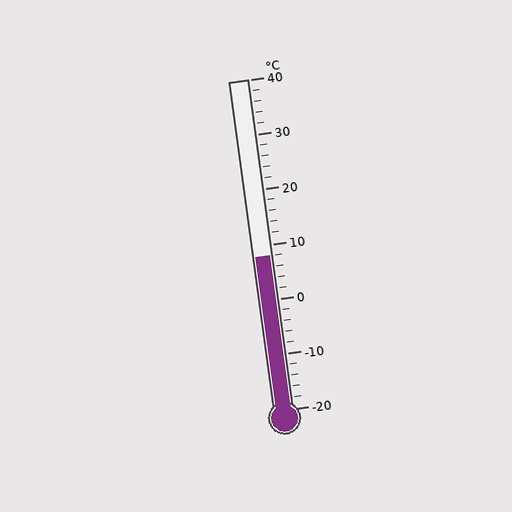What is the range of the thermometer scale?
The thermometer scale ranges from -20°C to 40°C.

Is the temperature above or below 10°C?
The temperature is below 10°C.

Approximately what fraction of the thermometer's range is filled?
The thermometer is filled to approximately 45% of its range.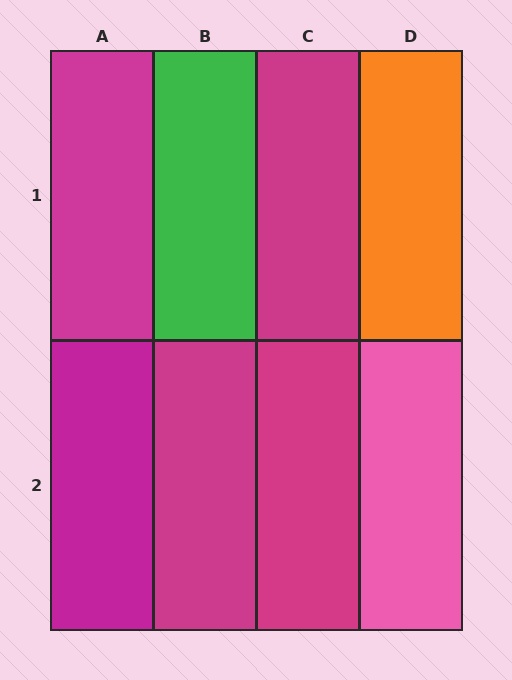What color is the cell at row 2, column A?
Magenta.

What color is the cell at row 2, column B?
Magenta.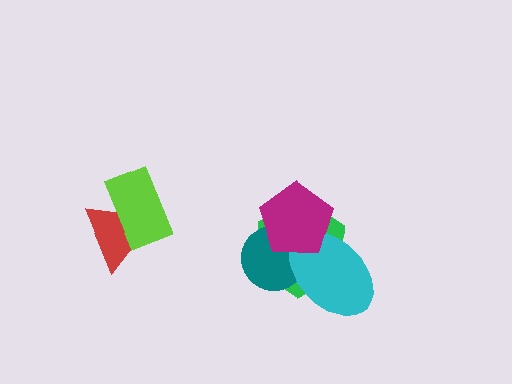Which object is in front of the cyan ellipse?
The magenta pentagon is in front of the cyan ellipse.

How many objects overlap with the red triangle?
1 object overlaps with the red triangle.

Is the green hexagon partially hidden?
Yes, it is partially covered by another shape.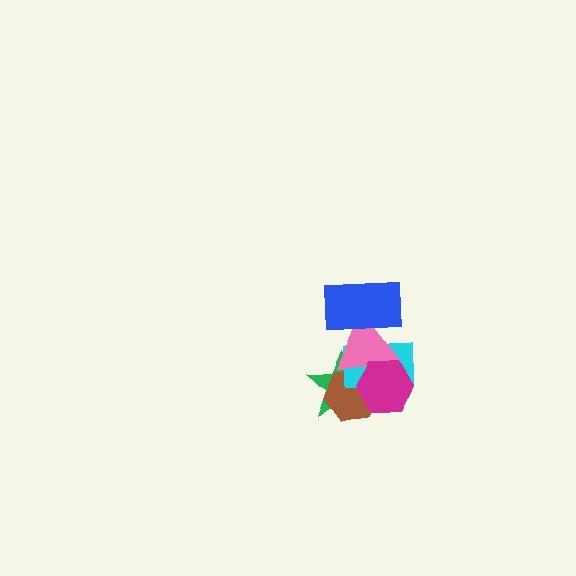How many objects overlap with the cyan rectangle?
5 objects overlap with the cyan rectangle.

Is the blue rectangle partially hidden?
No, no other shape covers it.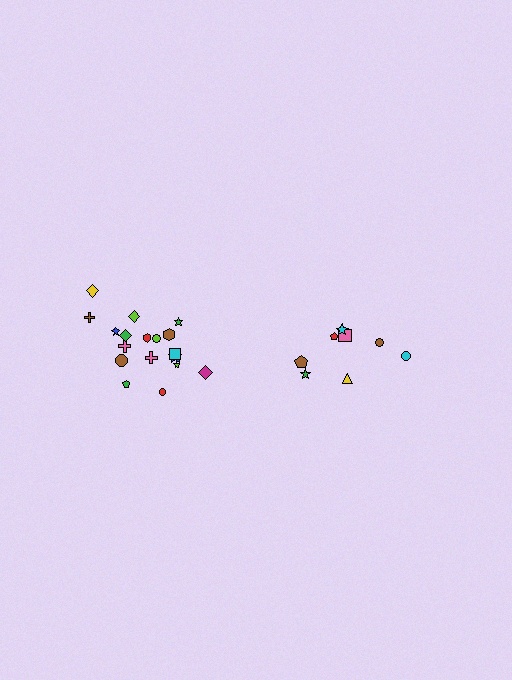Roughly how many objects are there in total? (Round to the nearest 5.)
Roughly 25 objects in total.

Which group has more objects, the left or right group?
The left group.